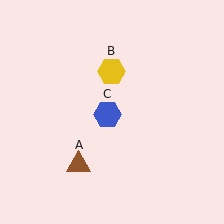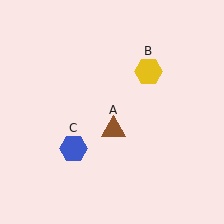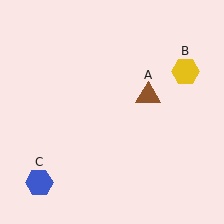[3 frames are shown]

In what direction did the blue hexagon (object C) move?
The blue hexagon (object C) moved down and to the left.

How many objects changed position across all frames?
3 objects changed position: brown triangle (object A), yellow hexagon (object B), blue hexagon (object C).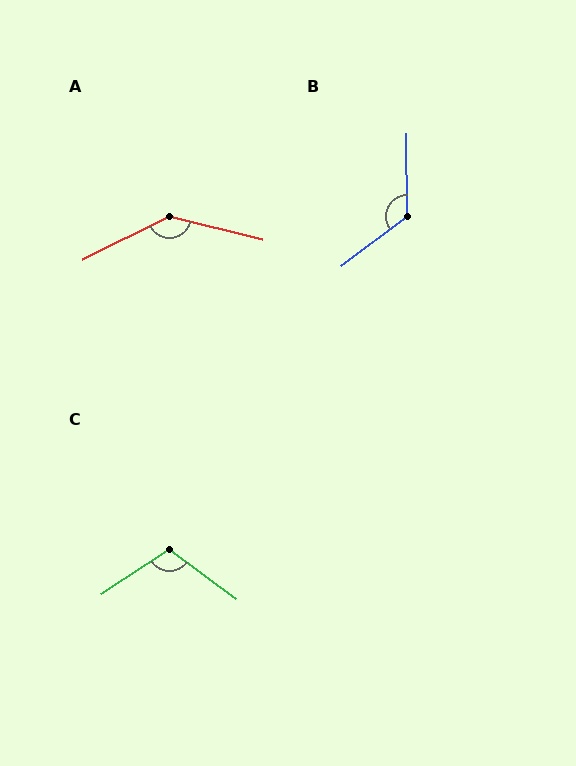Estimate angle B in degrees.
Approximately 126 degrees.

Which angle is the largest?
A, at approximately 140 degrees.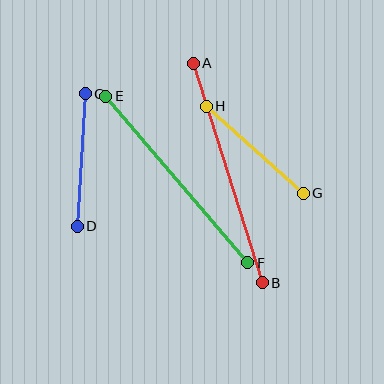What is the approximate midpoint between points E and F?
The midpoint is at approximately (177, 180) pixels.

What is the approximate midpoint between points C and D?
The midpoint is at approximately (81, 160) pixels.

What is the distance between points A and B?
The distance is approximately 230 pixels.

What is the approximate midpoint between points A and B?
The midpoint is at approximately (228, 173) pixels.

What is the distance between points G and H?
The distance is approximately 130 pixels.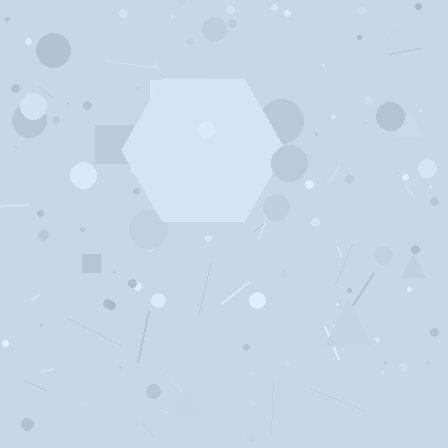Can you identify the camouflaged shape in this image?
The camouflaged shape is a hexagon.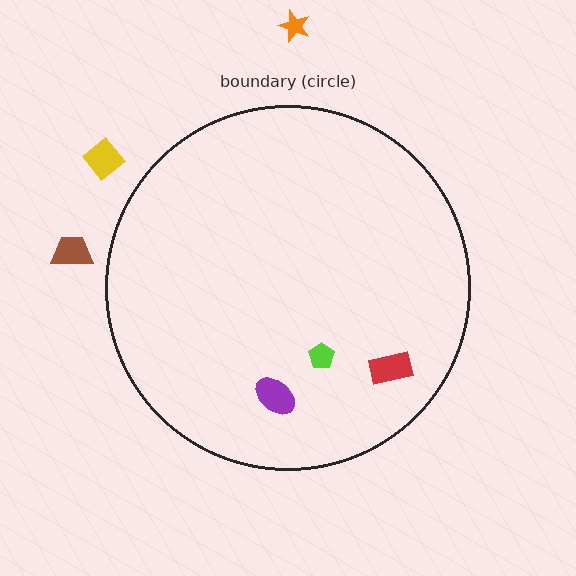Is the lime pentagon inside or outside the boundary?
Inside.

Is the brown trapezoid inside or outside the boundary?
Outside.